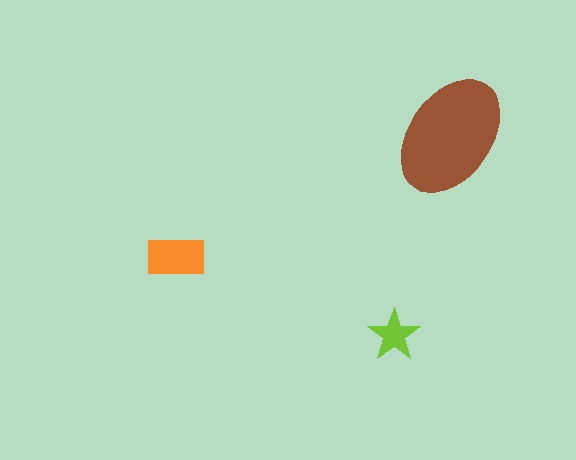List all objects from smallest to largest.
The lime star, the orange rectangle, the brown ellipse.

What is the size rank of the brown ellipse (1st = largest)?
1st.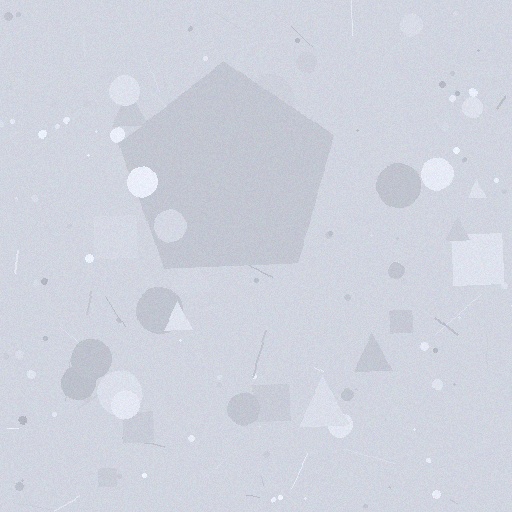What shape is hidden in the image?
A pentagon is hidden in the image.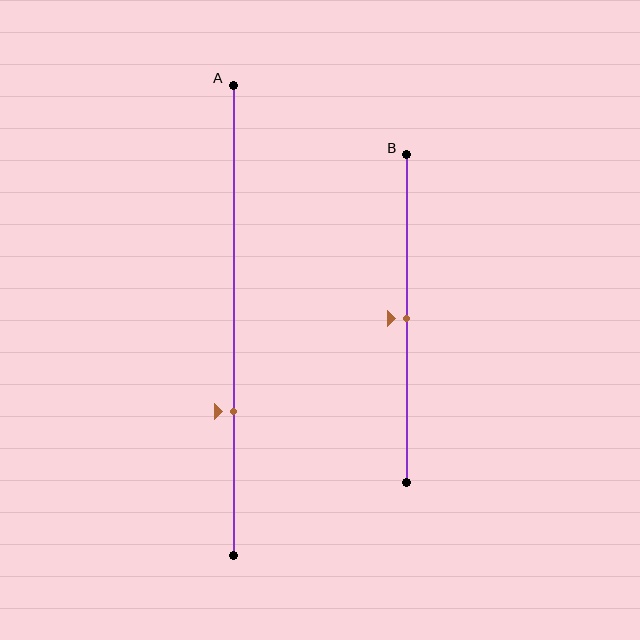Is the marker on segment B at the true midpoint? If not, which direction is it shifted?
Yes, the marker on segment B is at the true midpoint.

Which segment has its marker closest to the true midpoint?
Segment B has its marker closest to the true midpoint.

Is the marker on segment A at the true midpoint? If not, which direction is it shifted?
No, the marker on segment A is shifted downward by about 19% of the segment length.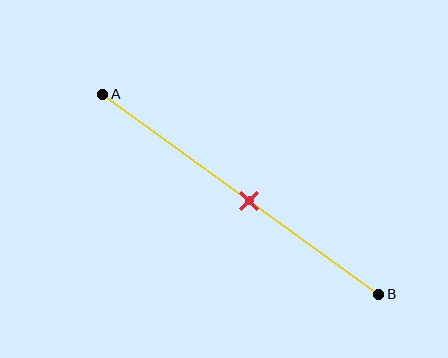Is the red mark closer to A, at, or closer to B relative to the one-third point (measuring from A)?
The red mark is closer to point B than the one-third point of segment AB.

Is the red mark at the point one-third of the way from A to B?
No, the mark is at about 55% from A, not at the 33% one-third point.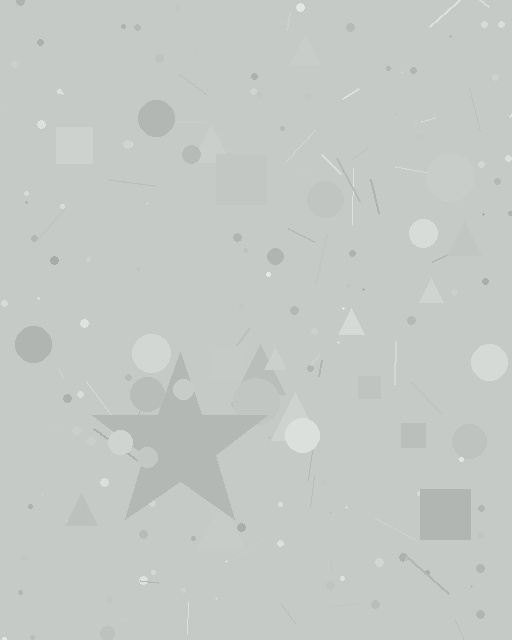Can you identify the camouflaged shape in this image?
The camouflaged shape is a star.